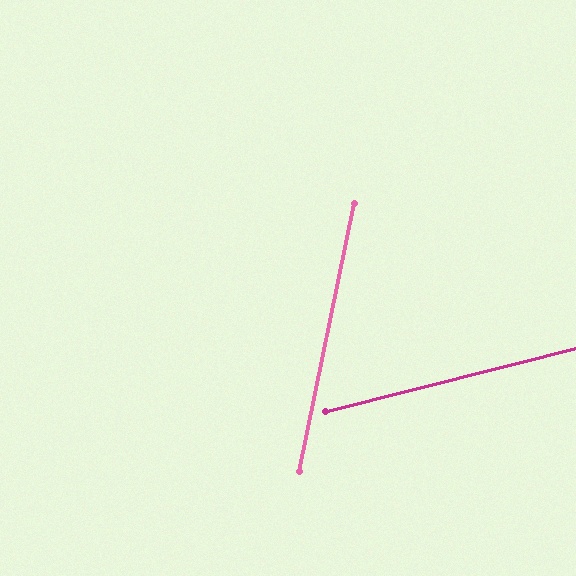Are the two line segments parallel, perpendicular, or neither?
Neither parallel nor perpendicular — they differ by about 64°.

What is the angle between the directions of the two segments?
Approximately 64 degrees.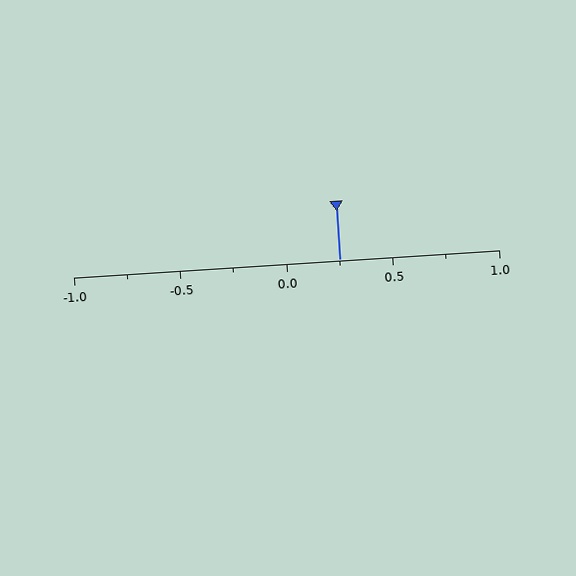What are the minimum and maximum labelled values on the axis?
The axis runs from -1.0 to 1.0.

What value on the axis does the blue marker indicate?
The marker indicates approximately 0.25.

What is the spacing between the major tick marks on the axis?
The major ticks are spaced 0.5 apart.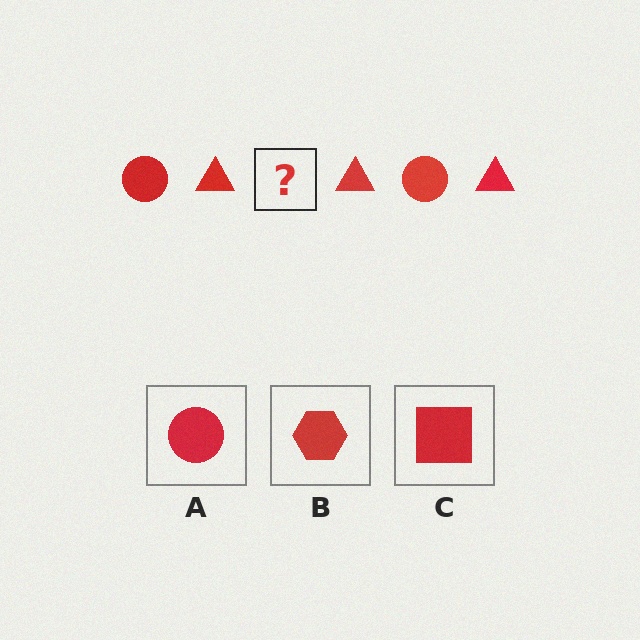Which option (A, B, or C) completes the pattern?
A.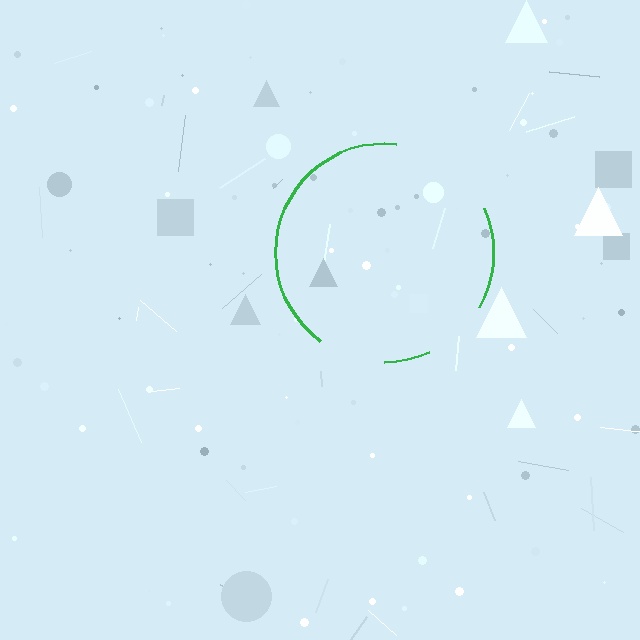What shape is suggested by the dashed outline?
The dashed outline suggests a circle.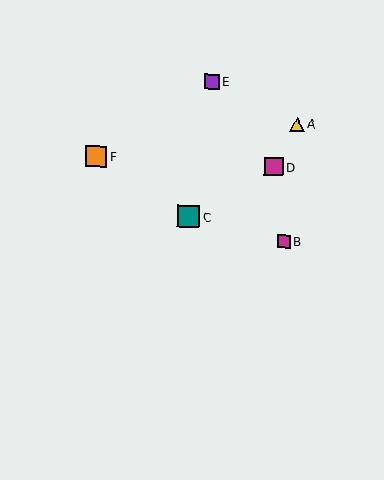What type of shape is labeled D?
Shape D is a magenta square.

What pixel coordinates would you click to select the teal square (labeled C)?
Click at (188, 216) to select the teal square C.